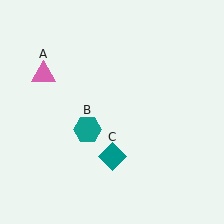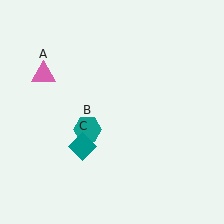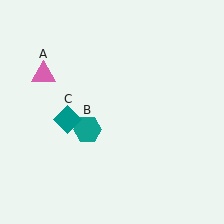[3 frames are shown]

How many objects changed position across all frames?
1 object changed position: teal diamond (object C).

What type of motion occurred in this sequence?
The teal diamond (object C) rotated clockwise around the center of the scene.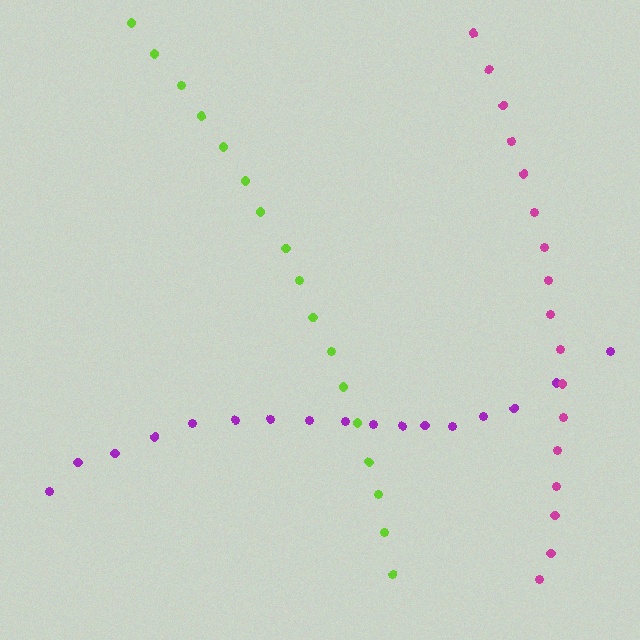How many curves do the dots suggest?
There are 3 distinct paths.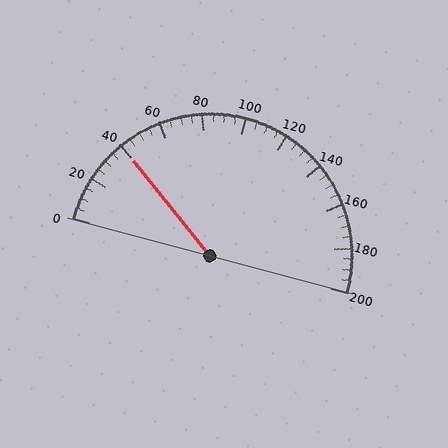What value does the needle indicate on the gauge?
The needle indicates approximately 40.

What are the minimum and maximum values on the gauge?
The gauge ranges from 0 to 200.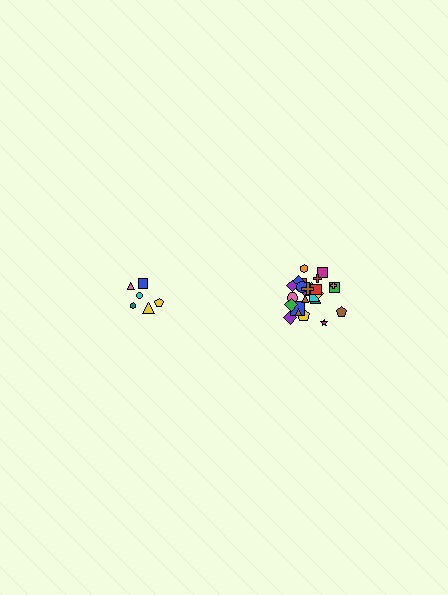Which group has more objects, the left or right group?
The right group.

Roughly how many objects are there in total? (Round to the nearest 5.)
Roughly 30 objects in total.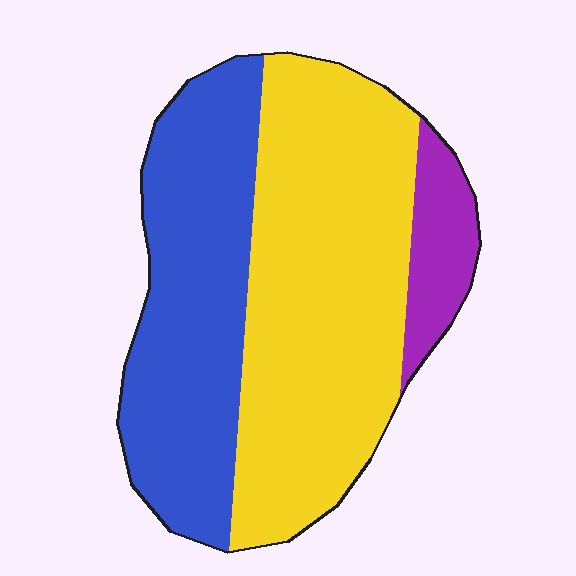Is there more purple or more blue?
Blue.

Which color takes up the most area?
Yellow, at roughly 55%.